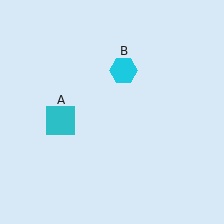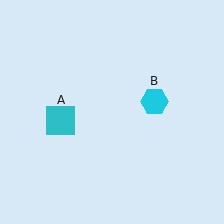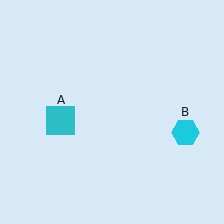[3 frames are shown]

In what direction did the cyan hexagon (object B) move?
The cyan hexagon (object B) moved down and to the right.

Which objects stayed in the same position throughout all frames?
Cyan square (object A) remained stationary.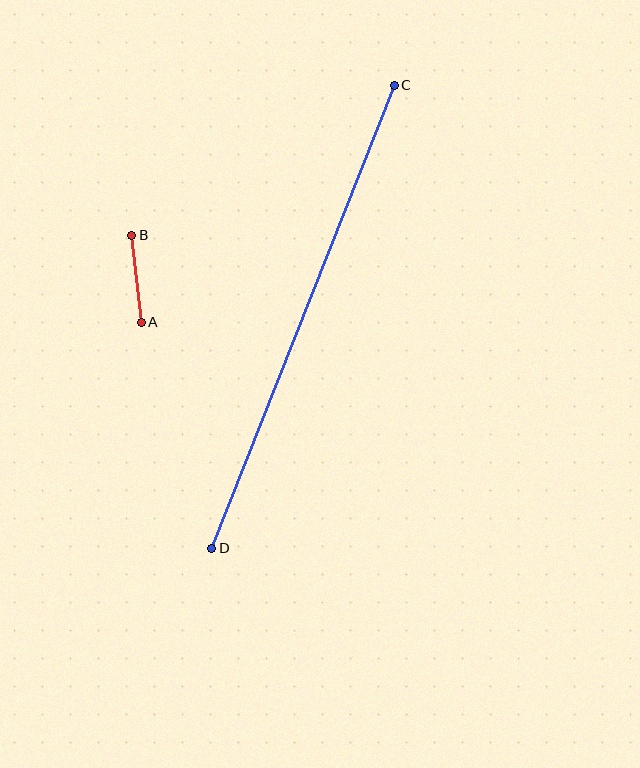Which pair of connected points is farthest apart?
Points C and D are farthest apart.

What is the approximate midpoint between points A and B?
The midpoint is at approximately (137, 279) pixels.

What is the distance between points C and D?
The distance is approximately 497 pixels.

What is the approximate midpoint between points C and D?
The midpoint is at approximately (303, 317) pixels.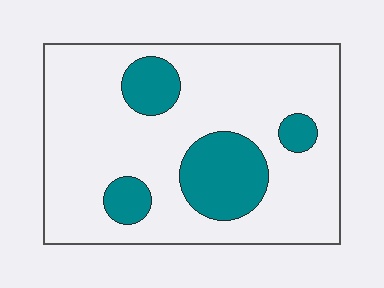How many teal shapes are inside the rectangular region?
4.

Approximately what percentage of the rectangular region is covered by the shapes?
Approximately 20%.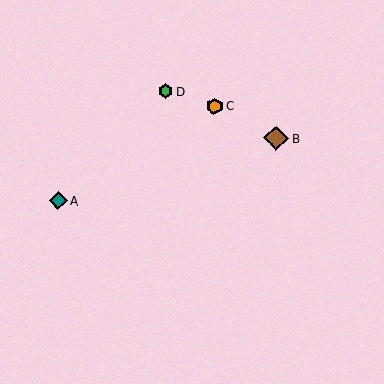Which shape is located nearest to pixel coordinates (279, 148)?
The brown diamond (labeled B) at (276, 138) is nearest to that location.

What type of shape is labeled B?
Shape B is a brown diamond.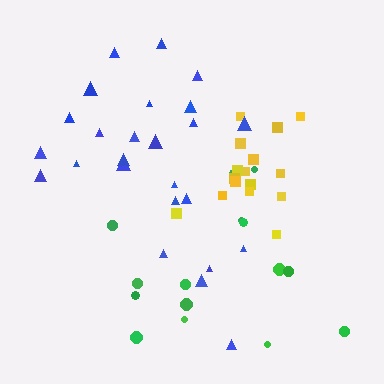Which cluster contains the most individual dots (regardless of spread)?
Blue (25).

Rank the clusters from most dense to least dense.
yellow, blue, green.